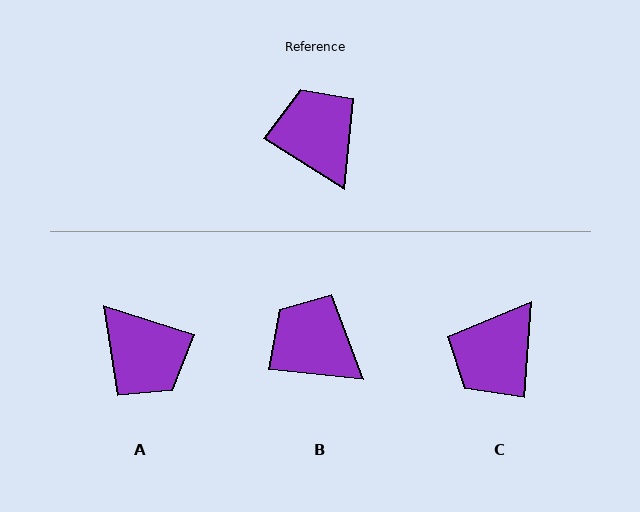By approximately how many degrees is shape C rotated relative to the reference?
Approximately 118 degrees counter-clockwise.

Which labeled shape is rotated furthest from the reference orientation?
A, about 165 degrees away.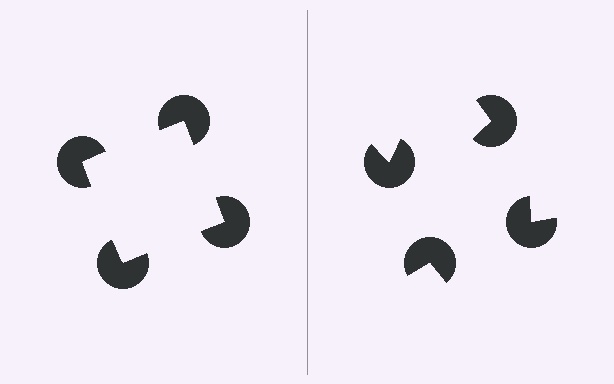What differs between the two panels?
The pac-man discs are positioned identically on both sides; only the wedge orientations differ. On the left they align to a square; on the right they are misaligned.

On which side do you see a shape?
An illusory square appears on the left side. On the right side the wedge cuts are rotated, so no coherent shape forms.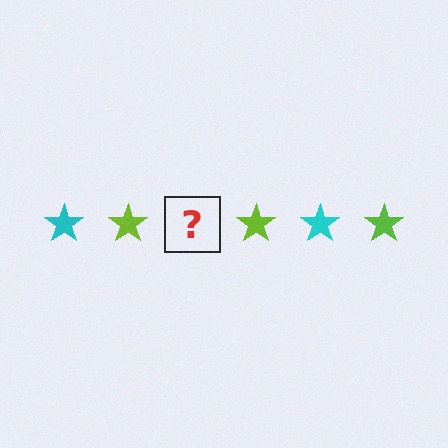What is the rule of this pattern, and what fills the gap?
The rule is that the pattern cycles through cyan, lime stars. The gap should be filled with a cyan star.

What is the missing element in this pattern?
The missing element is a cyan star.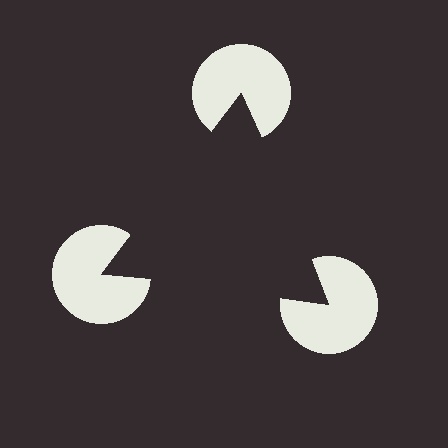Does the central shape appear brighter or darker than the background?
It typically appears slightly darker than the background, even though no actual brightness change is drawn.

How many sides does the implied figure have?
3 sides.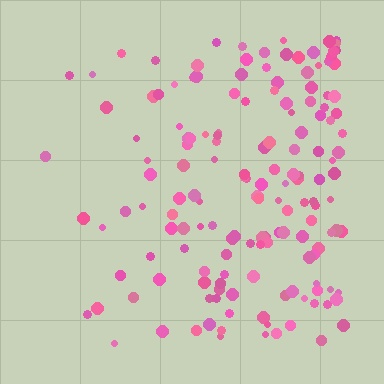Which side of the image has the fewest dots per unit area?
The left.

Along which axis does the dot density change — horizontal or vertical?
Horizontal.